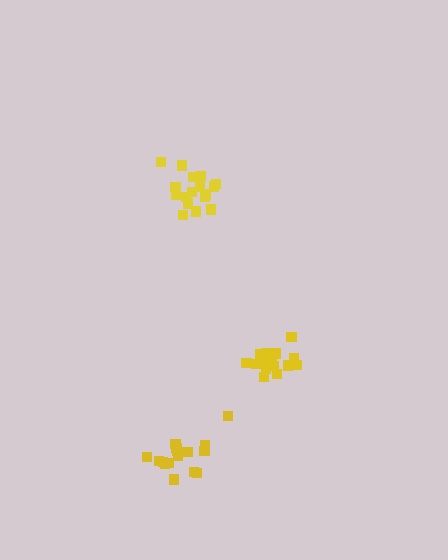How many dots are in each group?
Group 1: 17 dots, Group 2: 16 dots, Group 3: 15 dots (48 total).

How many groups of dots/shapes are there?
There are 3 groups.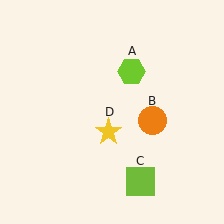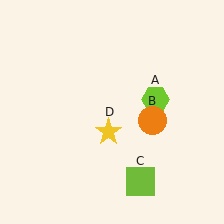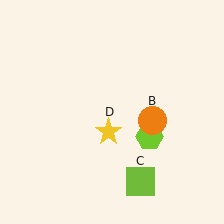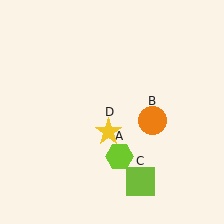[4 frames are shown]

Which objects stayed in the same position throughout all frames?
Orange circle (object B) and lime square (object C) and yellow star (object D) remained stationary.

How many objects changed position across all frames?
1 object changed position: lime hexagon (object A).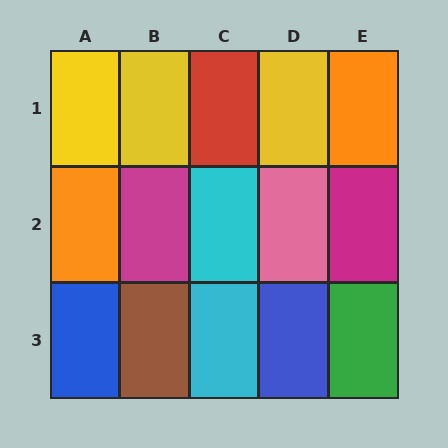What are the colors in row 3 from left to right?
Blue, brown, cyan, blue, green.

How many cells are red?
1 cell is red.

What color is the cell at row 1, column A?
Yellow.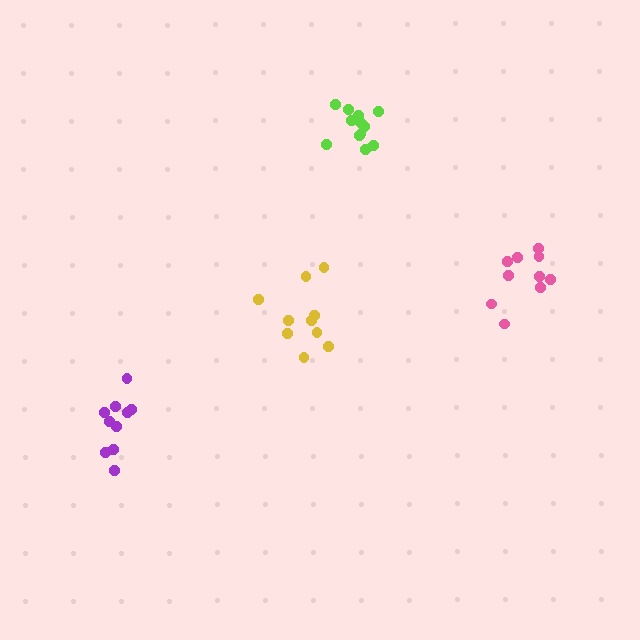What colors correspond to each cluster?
The clusters are colored: pink, purple, lime, yellow.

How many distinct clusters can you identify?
There are 4 distinct clusters.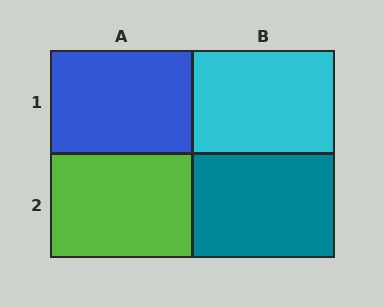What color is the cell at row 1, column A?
Blue.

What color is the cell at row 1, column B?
Cyan.